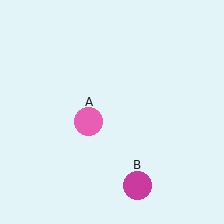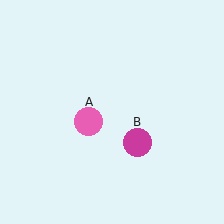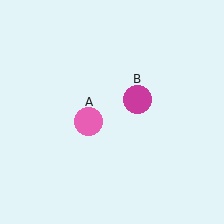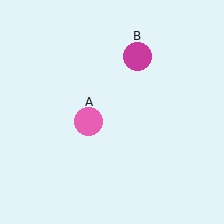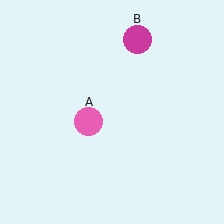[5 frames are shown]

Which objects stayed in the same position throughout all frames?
Pink circle (object A) remained stationary.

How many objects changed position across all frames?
1 object changed position: magenta circle (object B).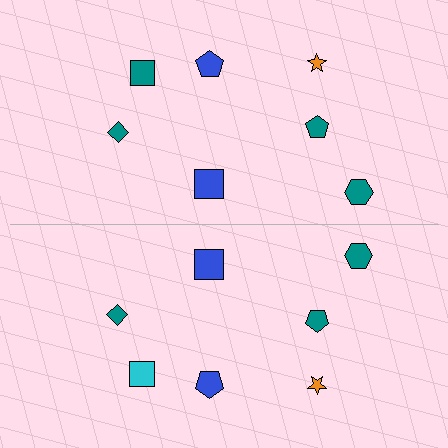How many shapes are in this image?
There are 14 shapes in this image.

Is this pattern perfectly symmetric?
No, the pattern is not perfectly symmetric. The cyan square on the bottom side breaks the symmetry — its mirror counterpart is teal.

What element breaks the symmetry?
The cyan square on the bottom side breaks the symmetry — its mirror counterpart is teal.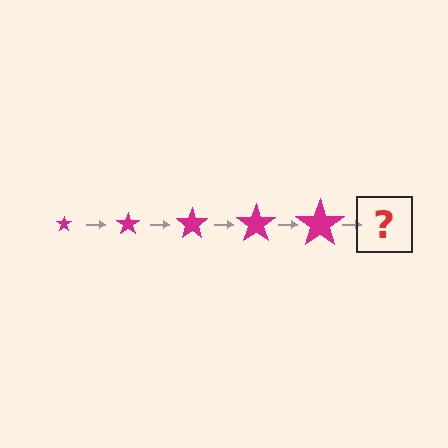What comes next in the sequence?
The next element should be a magenta star, larger than the previous one.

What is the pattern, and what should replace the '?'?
The pattern is that the star gets progressively larger each step. The '?' should be a magenta star, larger than the previous one.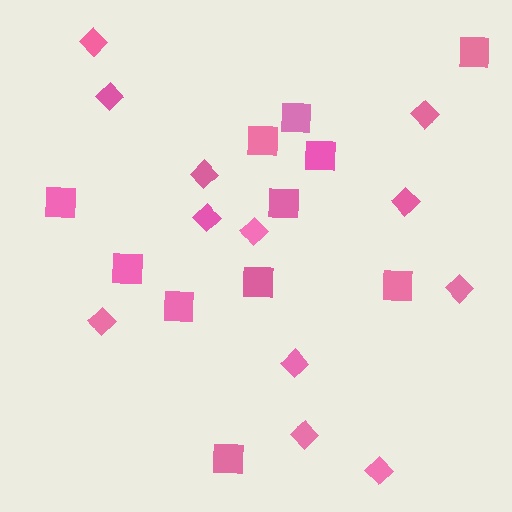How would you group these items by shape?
There are 2 groups: one group of diamonds (12) and one group of squares (11).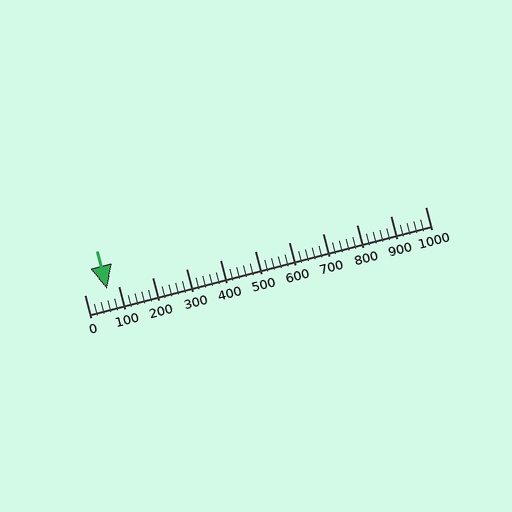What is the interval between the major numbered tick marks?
The major tick marks are spaced 100 units apart.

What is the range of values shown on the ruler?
The ruler shows values from 0 to 1000.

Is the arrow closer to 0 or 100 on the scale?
The arrow is closer to 100.